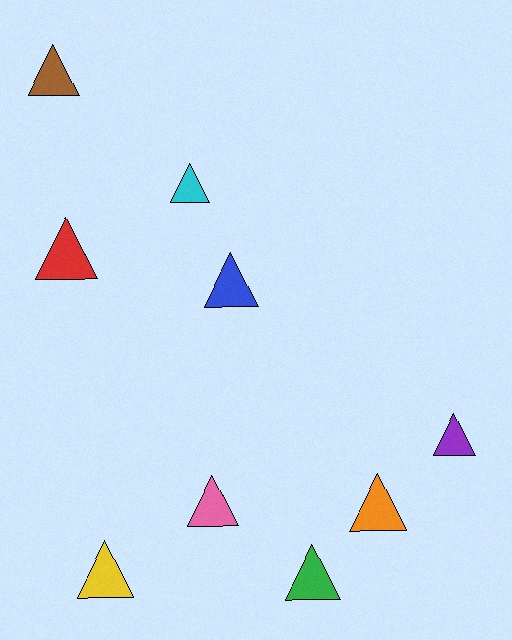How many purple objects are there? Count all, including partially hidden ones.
There is 1 purple object.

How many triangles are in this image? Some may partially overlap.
There are 9 triangles.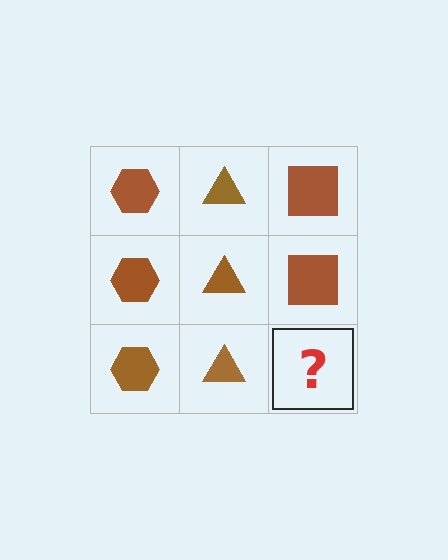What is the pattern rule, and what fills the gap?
The rule is that each column has a consistent shape. The gap should be filled with a brown square.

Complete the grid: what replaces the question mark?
The question mark should be replaced with a brown square.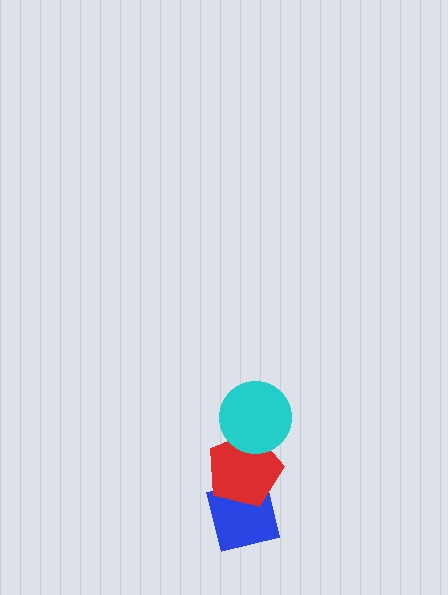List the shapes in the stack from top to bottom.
From top to bottom: the cyan circle, the red pentagon, the blue square.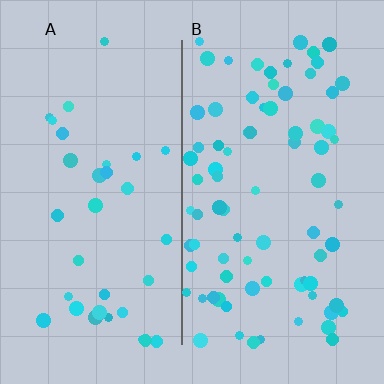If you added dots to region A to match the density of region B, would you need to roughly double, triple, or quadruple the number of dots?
Approximately double.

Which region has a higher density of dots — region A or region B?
B (the right).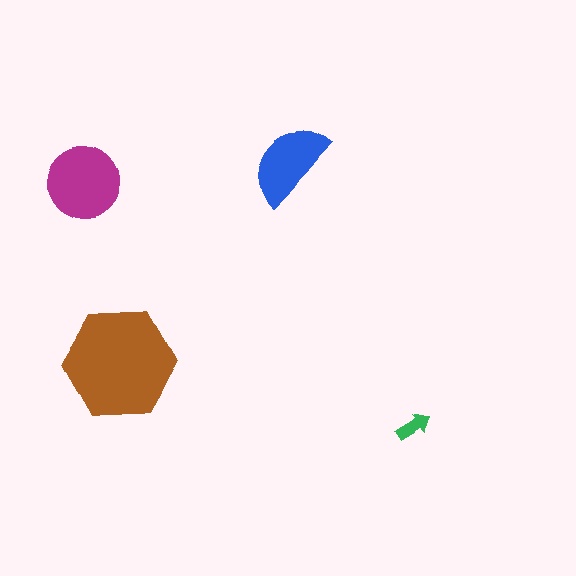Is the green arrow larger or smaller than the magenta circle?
Smaller.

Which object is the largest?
The brown hexagon.